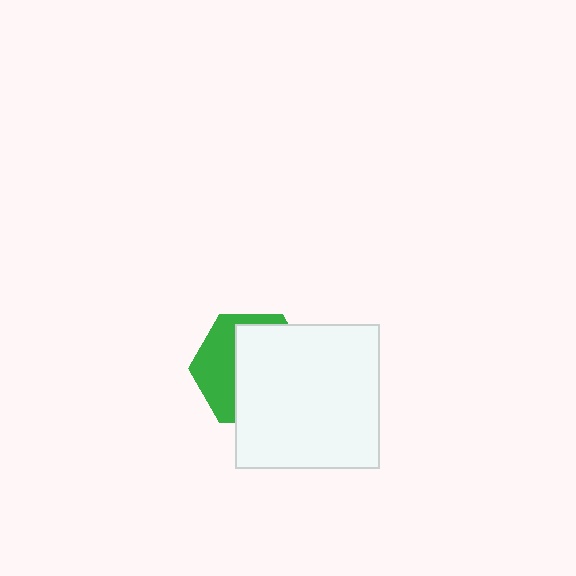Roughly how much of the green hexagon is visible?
A small part of it is visible (roughly 38%).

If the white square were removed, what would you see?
You would see the complete green hexagon.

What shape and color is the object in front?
The object in front is a white square.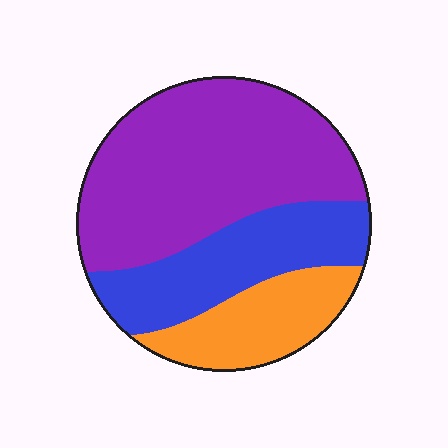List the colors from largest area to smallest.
From largest to smallest: purple, blue, orange.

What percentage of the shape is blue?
Blue takes up about one quarter (1/4) of the shape.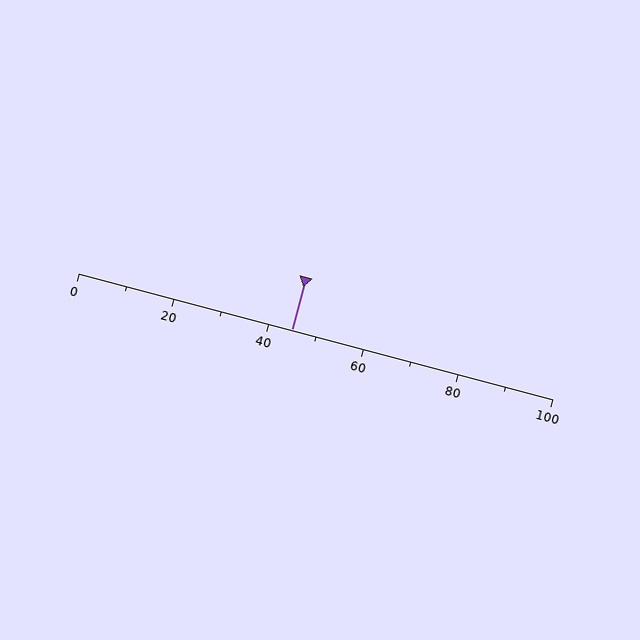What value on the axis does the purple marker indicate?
The marker indicates approximately 45.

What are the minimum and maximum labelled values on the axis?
The axis runs from 0 to 100.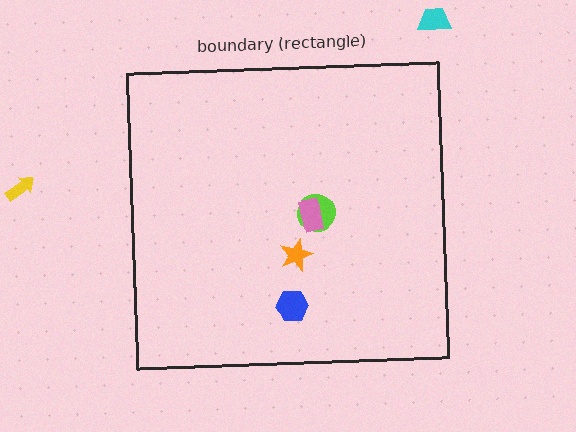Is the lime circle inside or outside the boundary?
Inside.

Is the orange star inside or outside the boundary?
Inside.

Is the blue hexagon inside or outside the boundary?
Inside.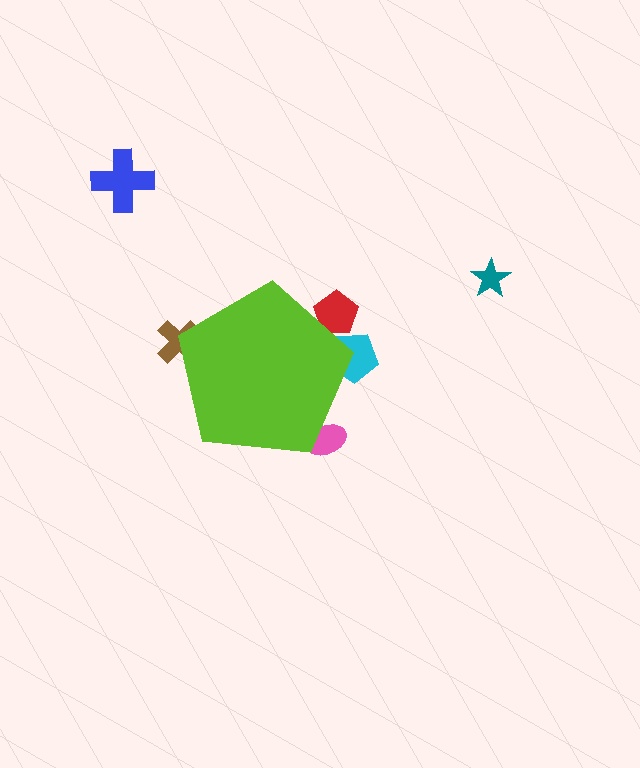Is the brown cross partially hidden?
Yes, the brown cross is partially hidden behind the lime pentagon.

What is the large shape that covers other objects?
A lime pentagon.